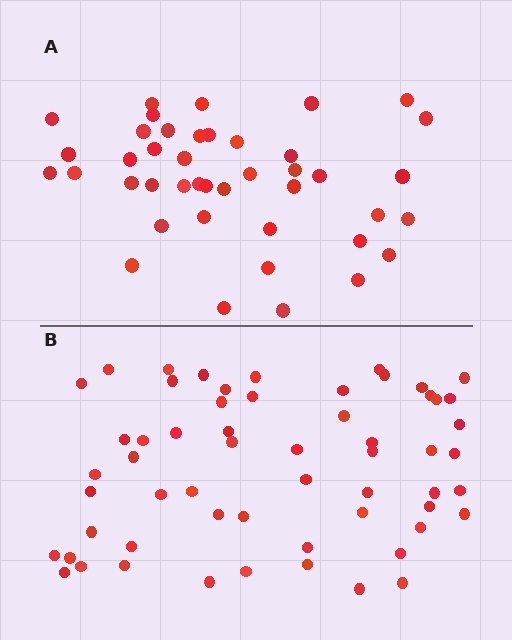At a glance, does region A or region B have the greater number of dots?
Region B (the bottom region) has more dots.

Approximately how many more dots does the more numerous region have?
Region B has approximately 15 more dots than region A.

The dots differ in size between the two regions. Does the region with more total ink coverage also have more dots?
No. Region A has more total ink coverage because its dots are larger, but region B actually contains more individual dots. Total area can be misleading — the number of items is what matters here.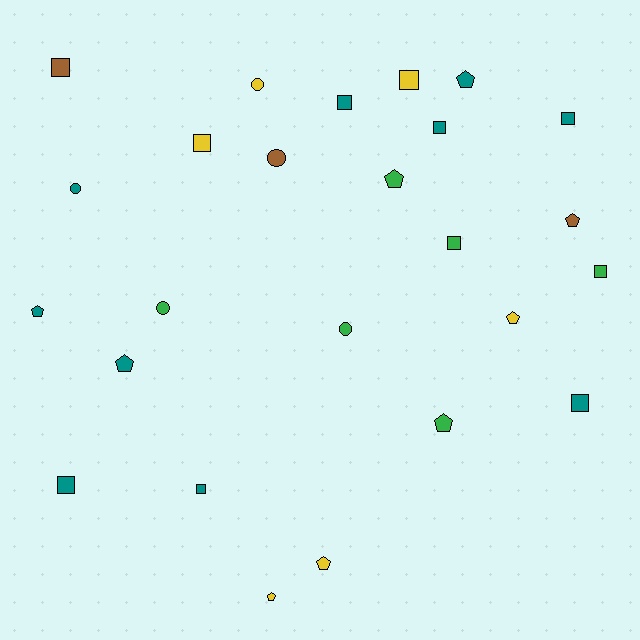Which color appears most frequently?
Teal, with 10 objects.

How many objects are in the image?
There are 25 objects.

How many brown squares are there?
There is 1 brown square.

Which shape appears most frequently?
Square, with 11 objects.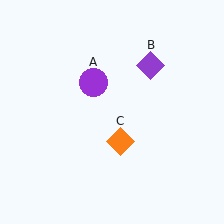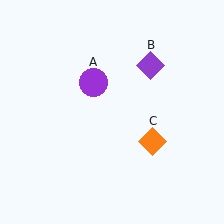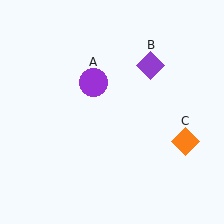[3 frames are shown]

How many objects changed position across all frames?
1 object changed position: orange diamond (object C).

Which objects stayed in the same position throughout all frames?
Purple circle (object A) and purple diamond (object B) remained stationary.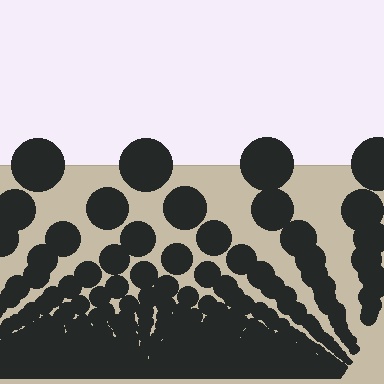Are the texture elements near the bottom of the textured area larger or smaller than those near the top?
Smaller. The gradient is inverted — elements near the bottom are smaller and denser.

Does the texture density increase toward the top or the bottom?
Density increases toward the bottom.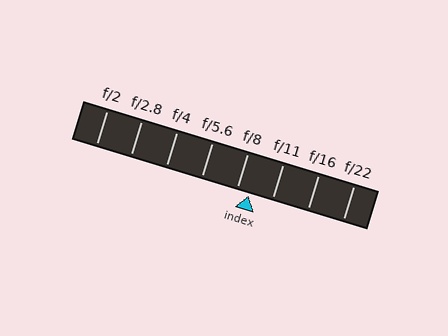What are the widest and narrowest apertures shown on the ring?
The widest aperture shown is f/2 and the narrowest is f/22.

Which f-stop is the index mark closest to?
The index mark is closest to f/8.